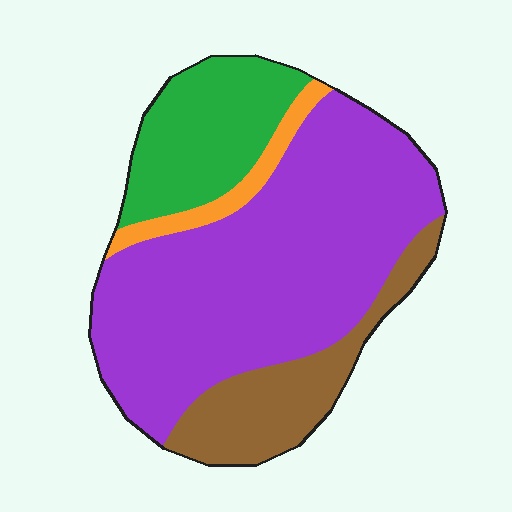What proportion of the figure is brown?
Brown takes up less than a quarter of the figure.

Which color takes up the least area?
Orange, at roughly 5%.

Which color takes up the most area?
Purple, at roughly 60%.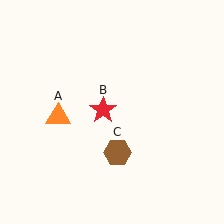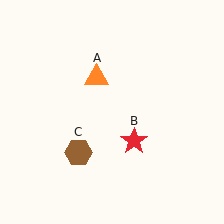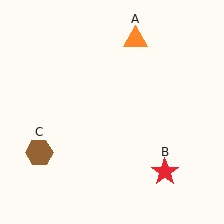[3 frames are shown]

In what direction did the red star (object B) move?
The red star (object B) moved down and to the right.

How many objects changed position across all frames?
3 objects changed position: orange triangle (object A), red star (object B), brown hexagon (object C).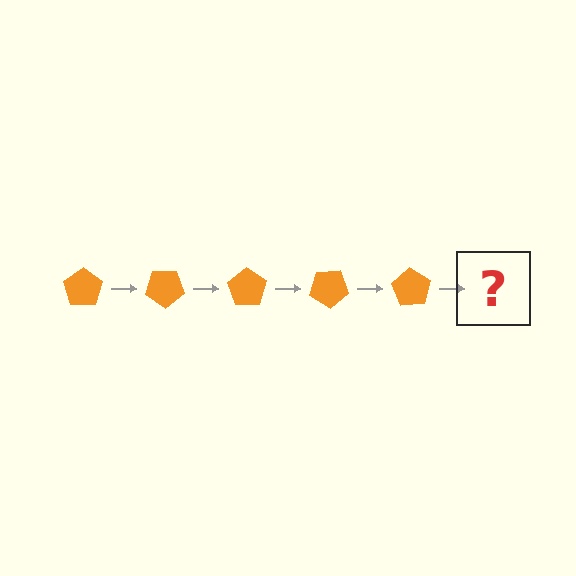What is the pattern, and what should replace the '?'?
The pattern is that the pentagon rotates 35 degrees each step. The '?' should be an orange pentagon rotated 175 degrees.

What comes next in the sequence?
The next element should be an orange pentagon rotated 175 degrees.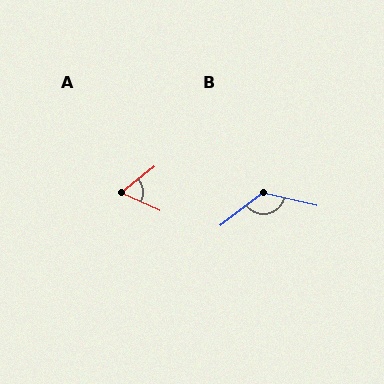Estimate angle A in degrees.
Approximately 62 degrees.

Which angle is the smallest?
A, at approximately 62 degrees.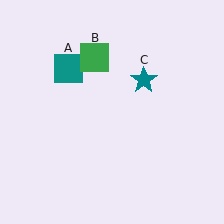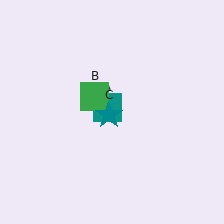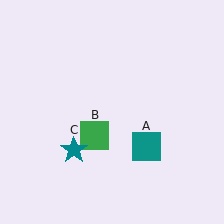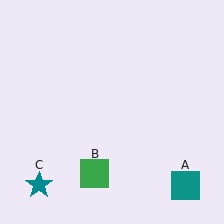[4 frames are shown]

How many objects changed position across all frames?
3 objects changed position: teal square (object A), green square (object B), teal star (object C).